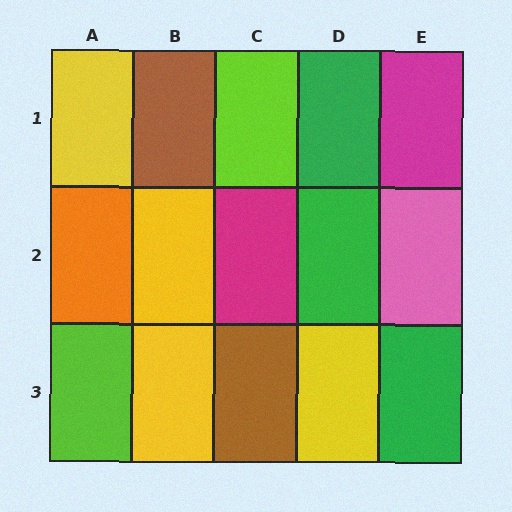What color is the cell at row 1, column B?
Brown.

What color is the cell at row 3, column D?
Yellow.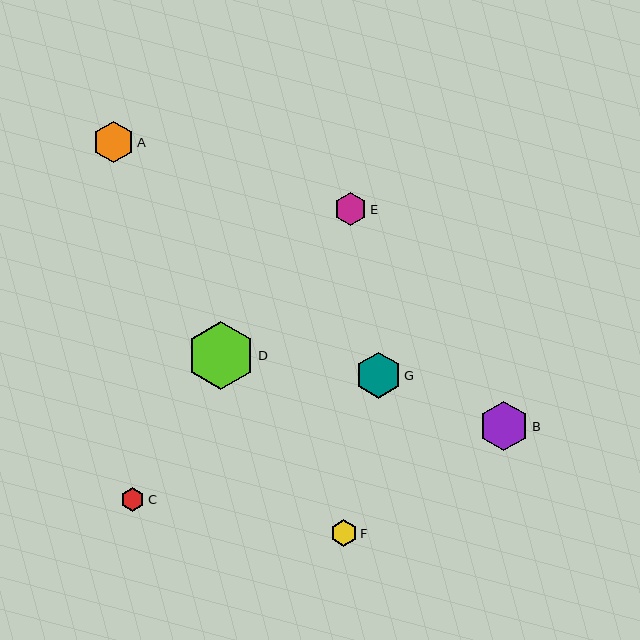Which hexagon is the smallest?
Hexagon C is the smallest with a size of approximately 24 pixels.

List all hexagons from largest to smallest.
From largest to smallest: D, B, G, A, E, F, C.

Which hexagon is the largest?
Hexagon D is the largest with a size of approximately 68 pixels.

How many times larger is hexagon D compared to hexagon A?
Hexagon D is approximately 1.6 times the size of hexagon A.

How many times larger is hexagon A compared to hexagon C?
Hexagon A is approximately 1.7 times the size of hexagon C.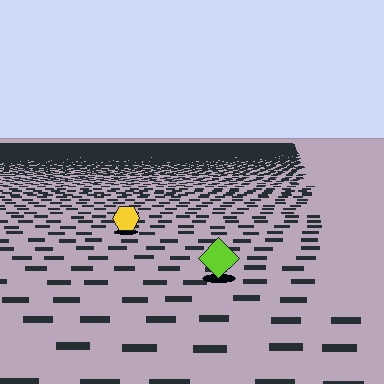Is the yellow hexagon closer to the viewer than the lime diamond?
No. The lime diamond is closer — you can tell from the texture gradient: the ground texture is coarser near it.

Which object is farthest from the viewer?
The yellow hexagon is farthest from the viewer. It appears smaller and the ground texture around it is denser.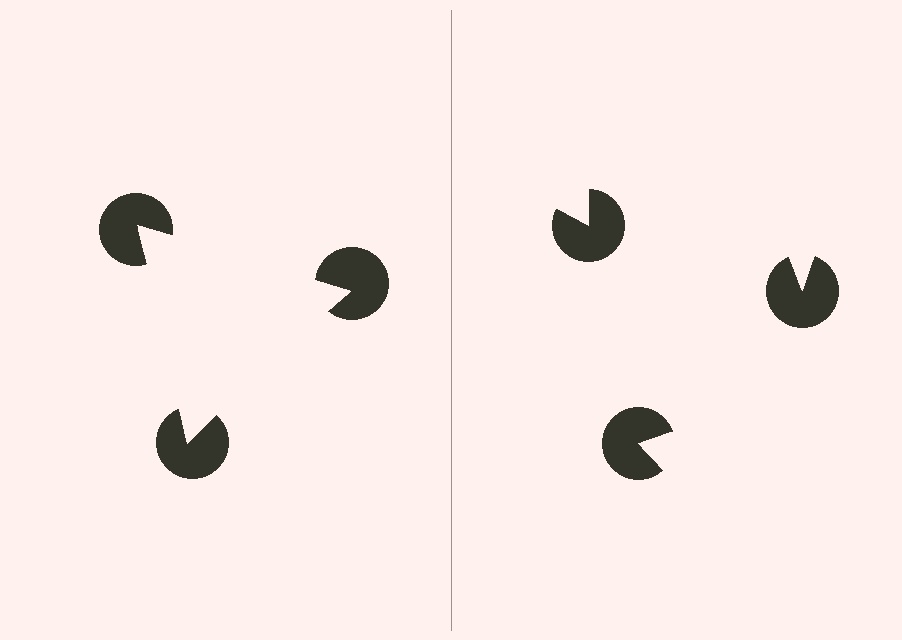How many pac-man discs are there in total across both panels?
6 — 3 on each side.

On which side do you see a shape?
An illusory triangle appears on the left side. On the right side the wedge cuts are rotated, so no coherent shape forms.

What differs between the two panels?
The pac-man discs are positioned identically on both sides; only the wedge orientations differ. On the left they align to a triangle; on the right they are misaligned.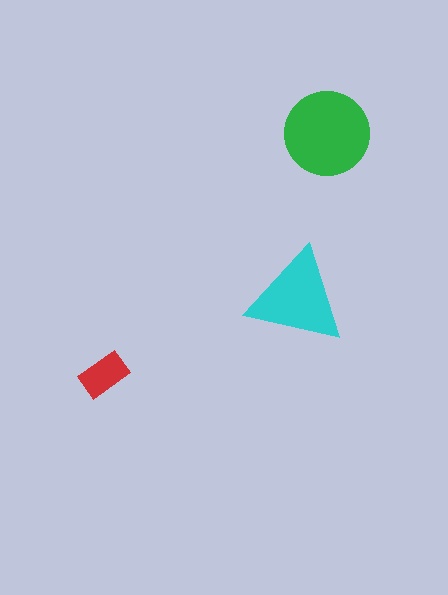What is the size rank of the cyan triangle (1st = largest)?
2nd.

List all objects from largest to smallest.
The green circle, the cyan triangle, the red rectangle.